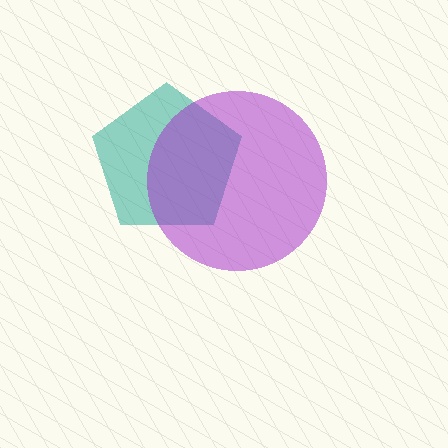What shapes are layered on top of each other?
The layered shapes are: a teal pentagon, a purple circle.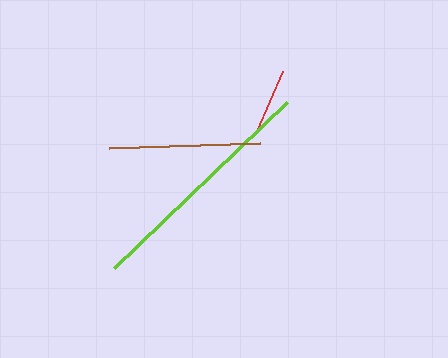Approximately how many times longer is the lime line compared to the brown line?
The lime line is approximately 1.6 times the length of the brown line.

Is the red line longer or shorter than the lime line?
The lime line is longer than the red line.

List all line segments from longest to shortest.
From longest to shortest: lime, brown, red.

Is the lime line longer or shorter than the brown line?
The lime line is longer than the brown line.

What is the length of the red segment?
The red segment is approximately 65 pixels long.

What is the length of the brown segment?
The brown segment is approximately 151 pixels long.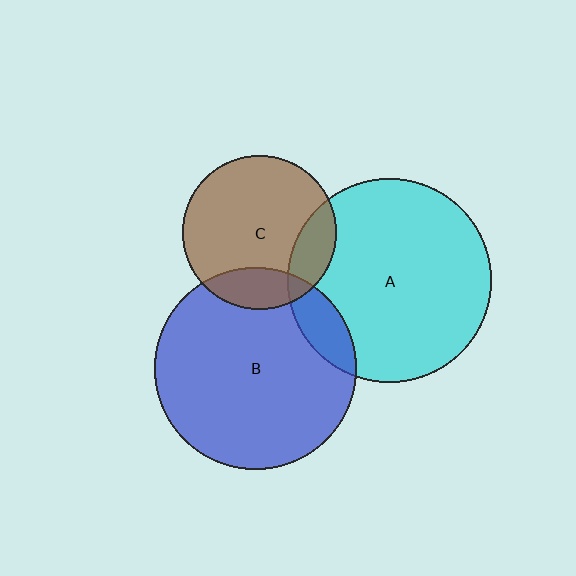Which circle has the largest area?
Circle A (cyan).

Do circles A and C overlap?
Yes.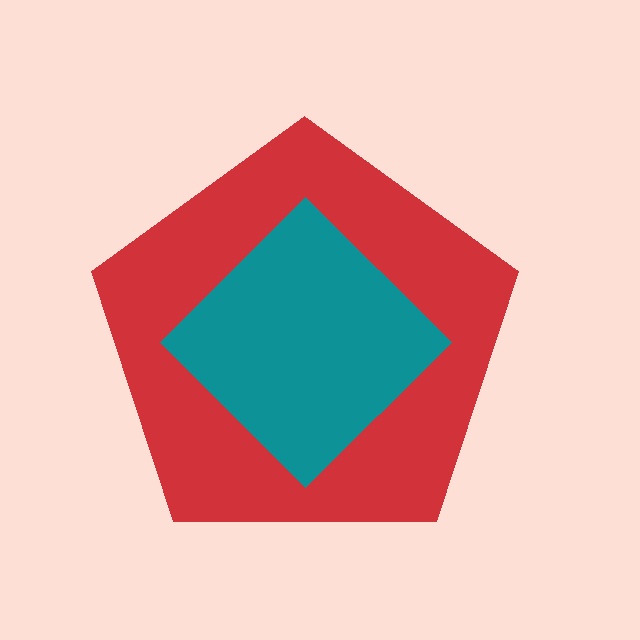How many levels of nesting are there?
2.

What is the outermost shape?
The red pentagon.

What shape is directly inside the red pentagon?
The teal diamond.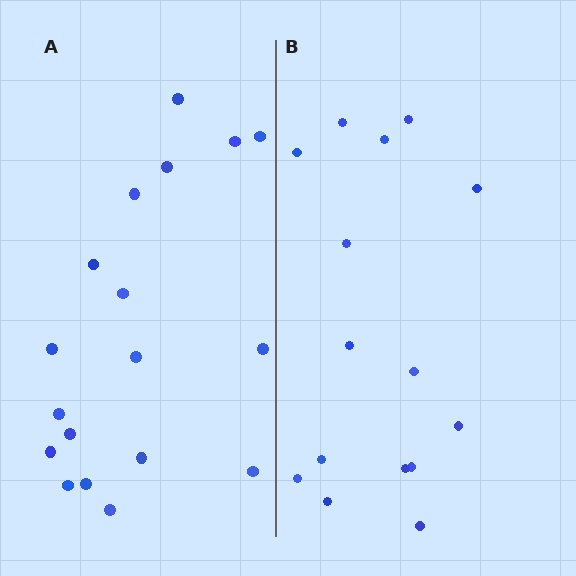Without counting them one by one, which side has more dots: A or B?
Region A (the left region) has more dots.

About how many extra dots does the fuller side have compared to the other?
Region A has just a few more — roughly 2 or 3 more dots than region B.